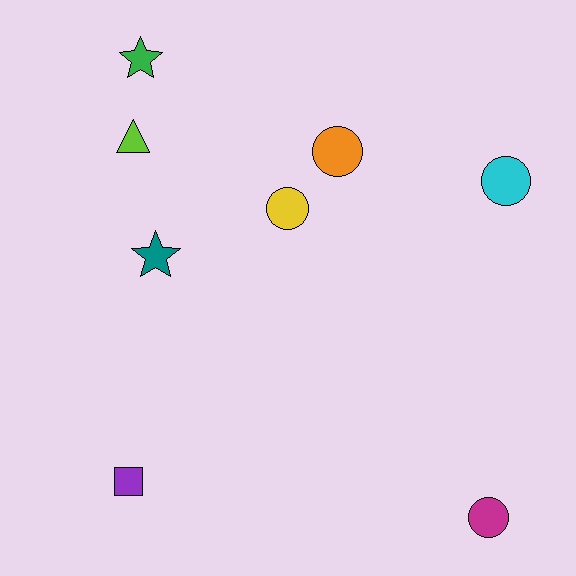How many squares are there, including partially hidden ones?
There is 1 square.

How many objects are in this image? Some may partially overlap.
There are 8 objects.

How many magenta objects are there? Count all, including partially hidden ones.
There is 1 magenta object.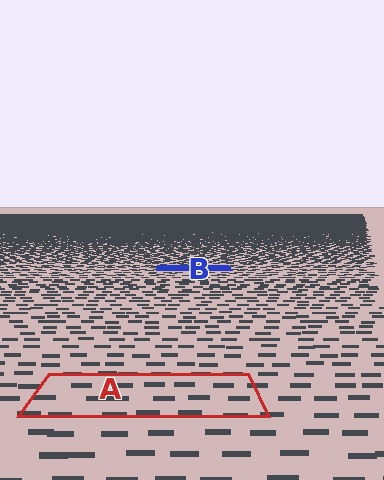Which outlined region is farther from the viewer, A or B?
Region B is farther from the viewer — the texture elements inside it appear smaller and more densely packed.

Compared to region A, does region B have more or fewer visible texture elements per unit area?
Region B has more texture elements per unit area — they are packed more densely because it is farther away.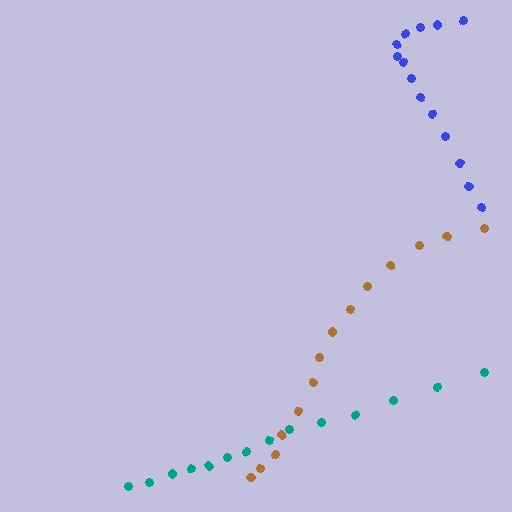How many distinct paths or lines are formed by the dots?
There are 3 distinct paths.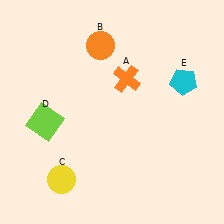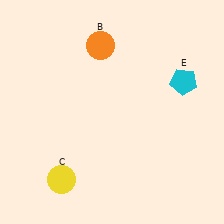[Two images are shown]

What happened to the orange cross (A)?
The orange cross (A) was removed in Image 2. It was in the top-right area of Image 1.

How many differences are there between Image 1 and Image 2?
There are 2 differences between the two images.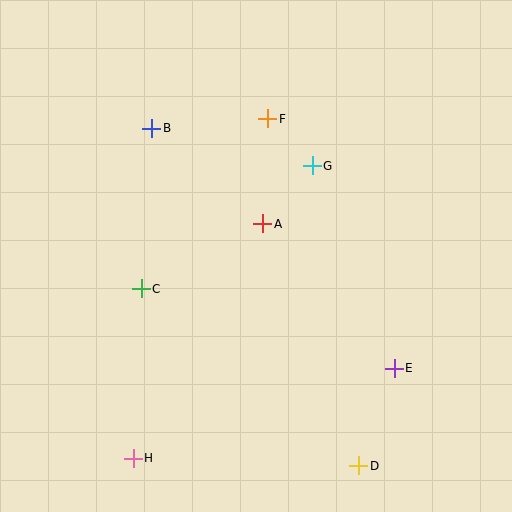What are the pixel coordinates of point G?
Point G is at (312, 166).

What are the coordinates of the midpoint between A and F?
The midpoint between A and F is at (265, 171).